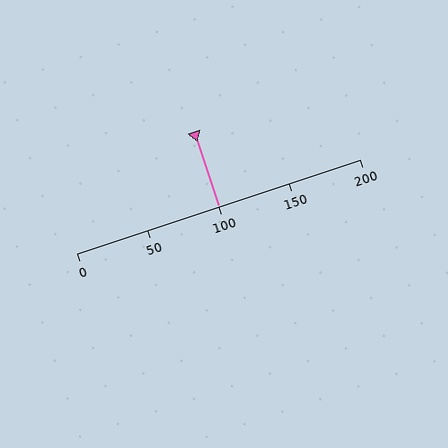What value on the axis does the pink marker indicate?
The marker indicates approximately 100.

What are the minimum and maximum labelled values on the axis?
The axis runs from 0 to 200.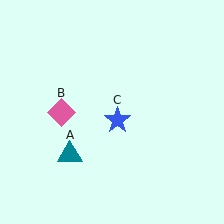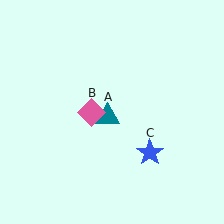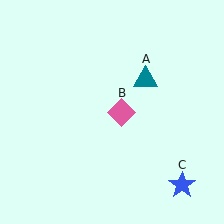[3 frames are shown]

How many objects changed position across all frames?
3 objects changed position: teal triangle (object A), pink diamond (object B), blue star (object C).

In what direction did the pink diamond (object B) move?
The pink diamond (object B) moved right.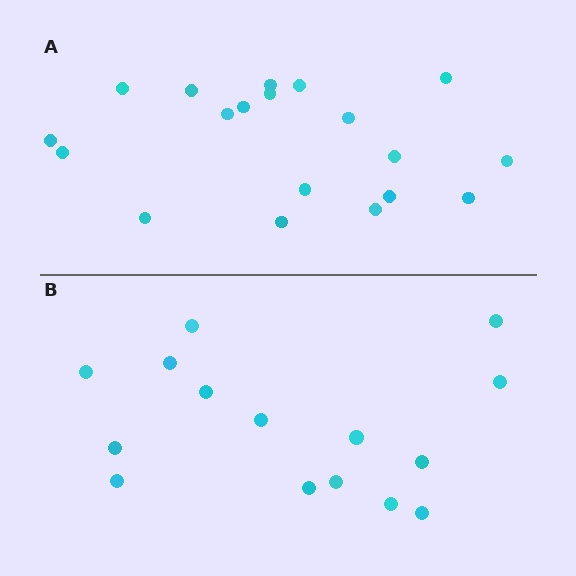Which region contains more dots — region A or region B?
Region A (the top region) has more dots.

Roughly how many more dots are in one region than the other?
Region A has about 4 more dots than region B.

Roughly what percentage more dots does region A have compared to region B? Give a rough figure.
About 25% more.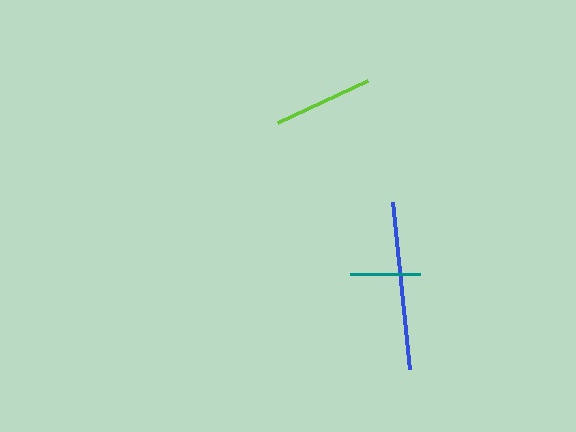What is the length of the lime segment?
The lime segment is approximately 100 pixels long.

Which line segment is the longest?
The blue line is the longest at approximately 168 pixels.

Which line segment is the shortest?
The teal line is the shortest at approximately 70 pixels.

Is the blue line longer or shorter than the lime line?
The blue line is longer than the lime line.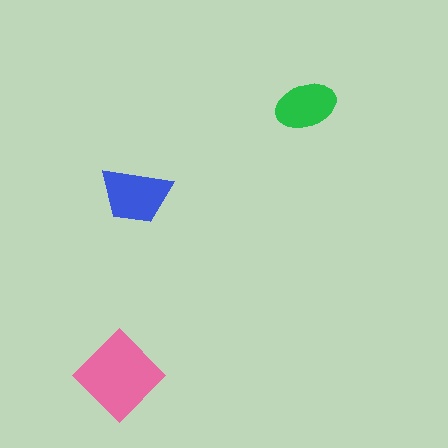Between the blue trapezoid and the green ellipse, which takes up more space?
The blue trapezoid.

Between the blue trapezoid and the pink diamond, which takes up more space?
The pink diamond.